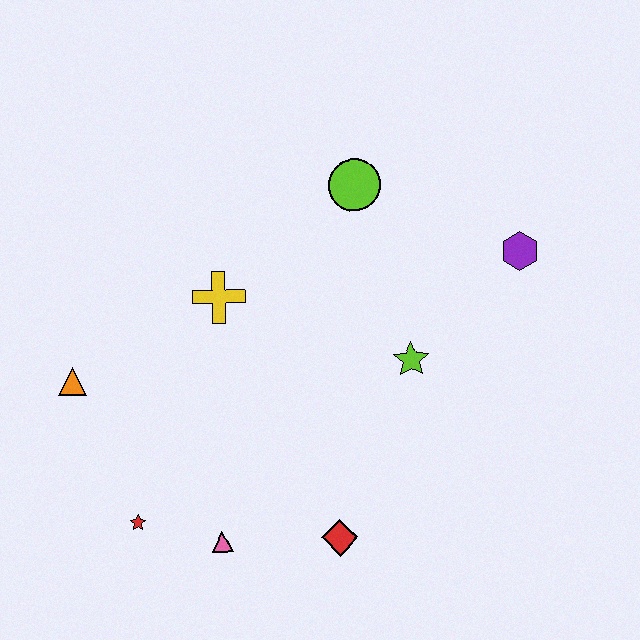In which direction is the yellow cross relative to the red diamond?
The yellow cross is above the red diamond.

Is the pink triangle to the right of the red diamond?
No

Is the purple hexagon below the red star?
No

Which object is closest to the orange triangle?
The red star is closest to the orange triangle.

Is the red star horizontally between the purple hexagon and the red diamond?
No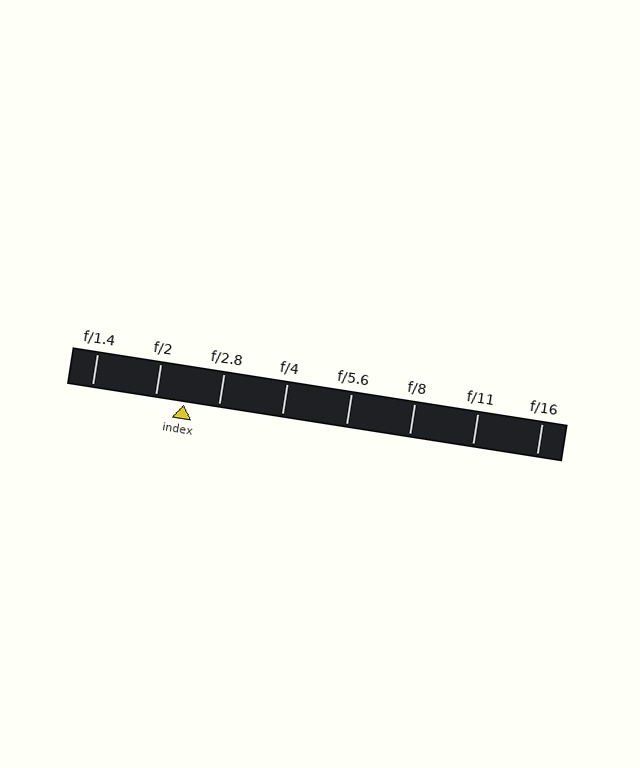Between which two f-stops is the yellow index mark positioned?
The index mark is between f/2 and f/2.8.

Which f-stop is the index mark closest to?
The index mark is closest to f/2.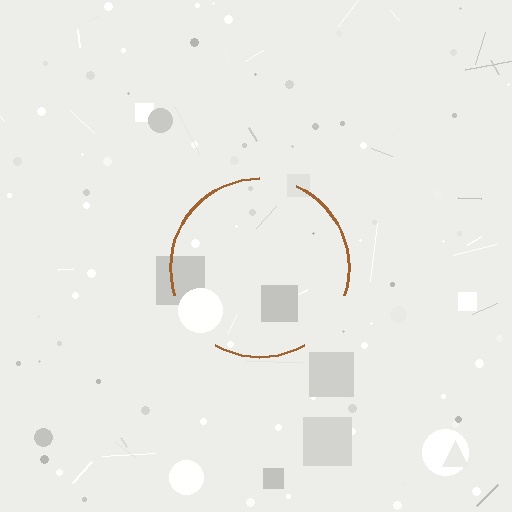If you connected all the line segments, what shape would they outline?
They would outline a circle.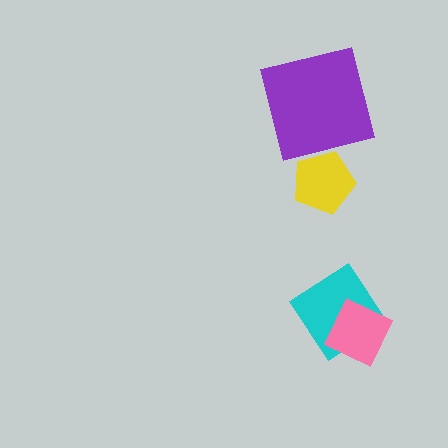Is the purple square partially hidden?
No, no other shape covers it.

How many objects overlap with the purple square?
0 objects overlap with the purple square.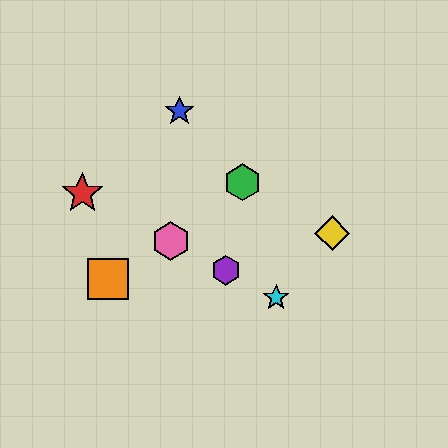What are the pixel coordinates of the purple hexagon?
The purple hexagon is at (226, 270).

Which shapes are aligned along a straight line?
The red star, the purple hexagon, the cyan star, the pink hexagon are aligned along a straight line.